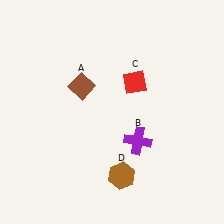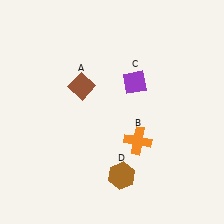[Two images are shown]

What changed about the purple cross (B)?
In Image 1, B is purple. In Image 2, it changed to orange.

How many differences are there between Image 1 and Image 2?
There are 2 differences between the two images.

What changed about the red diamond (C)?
In Image 1, C is red. In Image 2, it changed to purple.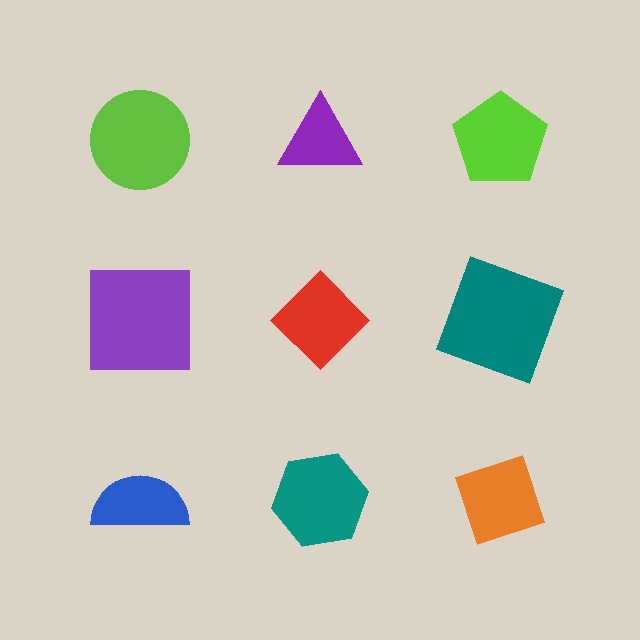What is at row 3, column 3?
An orange diamond.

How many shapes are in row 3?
3 shapes.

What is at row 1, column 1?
A lime circle.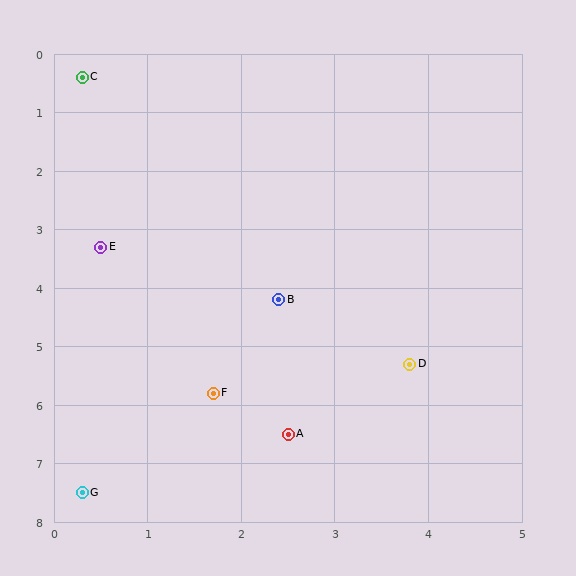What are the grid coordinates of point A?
Point A is at approximately (2.5, 6.5).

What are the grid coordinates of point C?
Point C is at approximately (0.3, 0.4).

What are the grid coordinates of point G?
Point G is at approximately (0.3, 7.5).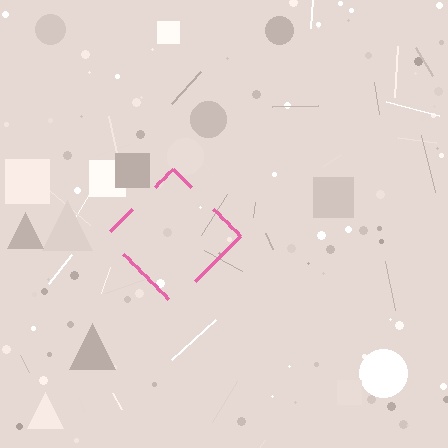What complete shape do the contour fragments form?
The contour fragments form a diamond.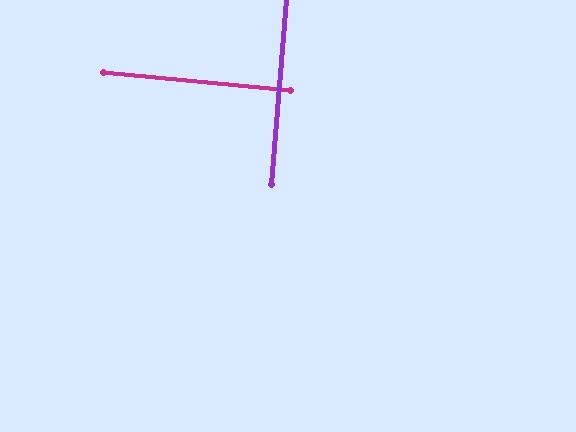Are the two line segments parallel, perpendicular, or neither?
Perpendicular — they meet at approximately 89°.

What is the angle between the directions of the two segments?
Approximately 89 degrees.